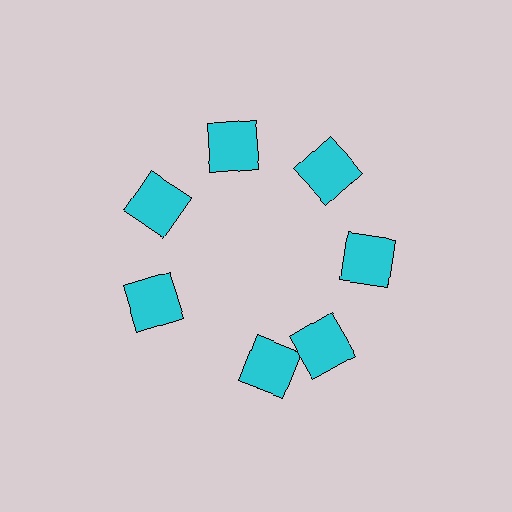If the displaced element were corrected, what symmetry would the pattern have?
It would have 7-fold rotational symmetry — the pattern would map onto itself every 51 degrees.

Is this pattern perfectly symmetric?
No. The 7 cyan squares are arranged in a ring, but one element near the 6 o'clock position is rotated out of alignment along the ring, breaking the 7-fold rotational symmetry.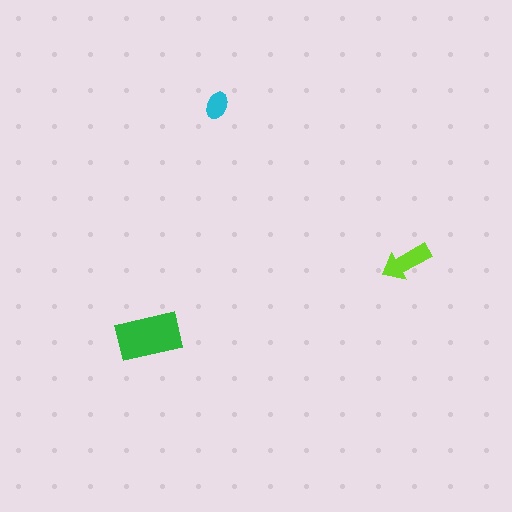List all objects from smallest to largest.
The cyan ellipse, the lime arrow, the green rectangle.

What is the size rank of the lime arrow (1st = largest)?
2nd.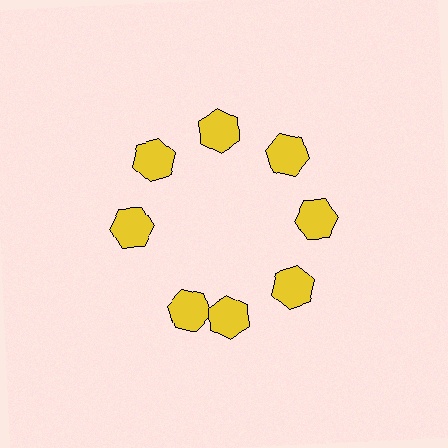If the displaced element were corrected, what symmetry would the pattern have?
It would have 8-fold rotational symmetry — the pattern would map onto itself every 45 degrees.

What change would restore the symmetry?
The symmetry would be restored by rotating it back into even spacing with its neighbors so that all 8 hexagons sit at equal angles and equal distance from the center.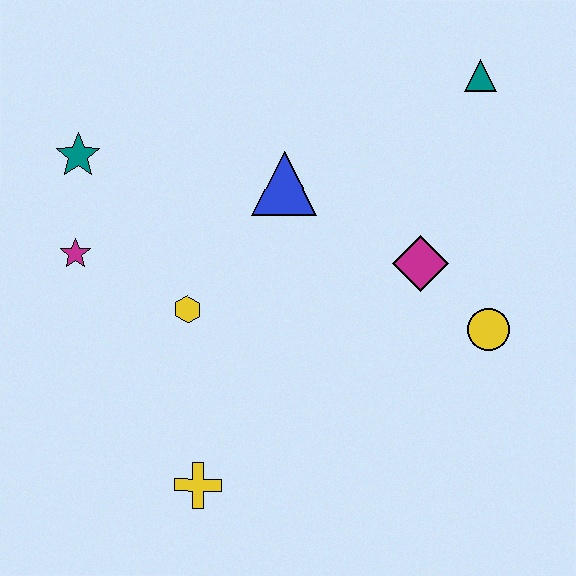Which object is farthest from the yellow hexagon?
The teal triangle is farthest from the yellow hexagon.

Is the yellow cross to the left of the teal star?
No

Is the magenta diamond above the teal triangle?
No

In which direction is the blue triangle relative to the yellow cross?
The blue triangle is above the yellow cross.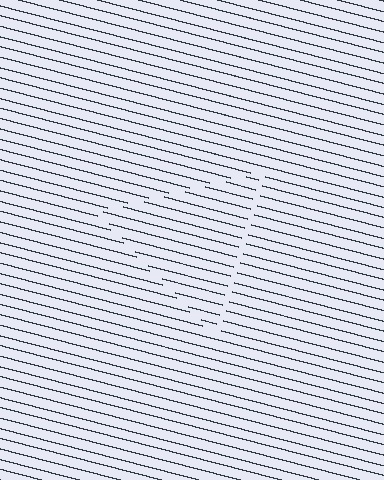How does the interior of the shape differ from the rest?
The interior of the shape contains the same grating, shifted by half a period — the contour is defined by the phase discontinuity where line-ends from the inner and outer gratings abut.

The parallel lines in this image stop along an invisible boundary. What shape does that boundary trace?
An illusory triangle. The interior of the shape contains the same grating, shifted by half a period — the contour is defined by the phase discontinuity where line-ends from the inner and outer gratings abut.